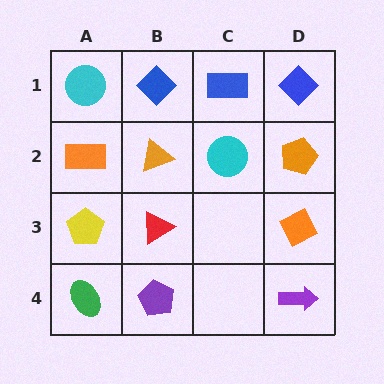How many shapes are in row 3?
3 shapes.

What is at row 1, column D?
A blue diamond.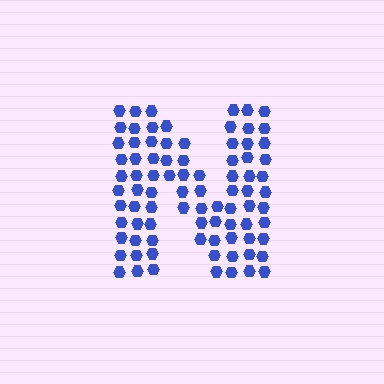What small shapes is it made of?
It is made of small hexagons.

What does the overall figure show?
The overall figure shows the letter N.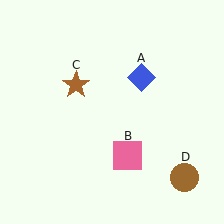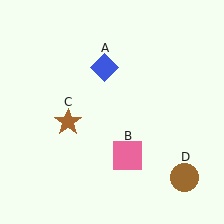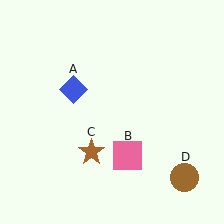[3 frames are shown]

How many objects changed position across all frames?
2 objects changed position: blue diamond (object A), brown star (object C).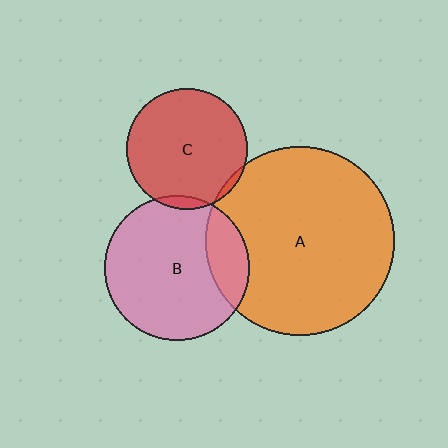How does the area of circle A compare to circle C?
Approximately 2.4 times.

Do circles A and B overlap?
Yes.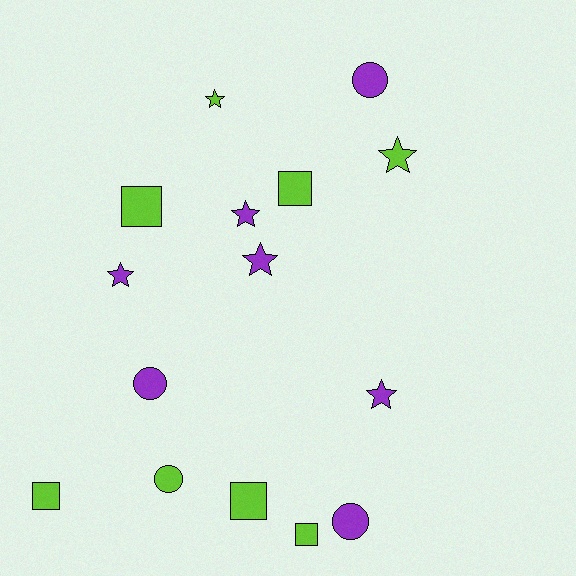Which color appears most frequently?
Lime, with 8 objects.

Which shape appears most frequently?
Star, with 6 objects.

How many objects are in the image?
There are 15 objects.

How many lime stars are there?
There are 2 lime stars.